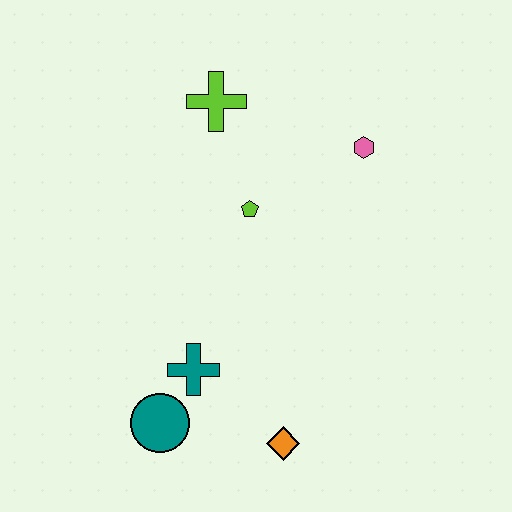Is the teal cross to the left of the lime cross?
Yes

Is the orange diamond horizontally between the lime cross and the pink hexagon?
Yes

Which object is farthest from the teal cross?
The pink hexagon is farthest from the teal cross.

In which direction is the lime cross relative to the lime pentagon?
The lime cross is above the lime pentagon.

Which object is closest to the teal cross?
The teal circle is closest to the teal cross.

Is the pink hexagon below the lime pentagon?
No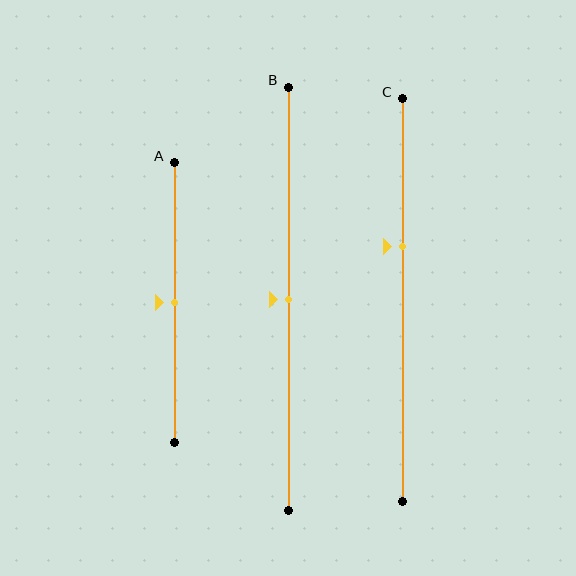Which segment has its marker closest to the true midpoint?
Segment A has its marker closest to the true midpoint.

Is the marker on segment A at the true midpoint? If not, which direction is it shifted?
Yes, the marker on segment A is at the true midpoint.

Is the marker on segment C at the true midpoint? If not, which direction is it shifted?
No, the marker on segment C is shifted upward by about 13% of the segment length.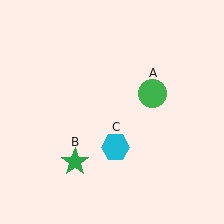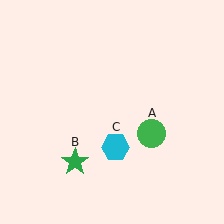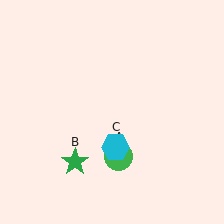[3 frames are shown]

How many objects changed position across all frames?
1 object changed position: green circle (object A).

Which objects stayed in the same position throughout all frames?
Green star (object B) and cyan hexagon (object C) remained stationary.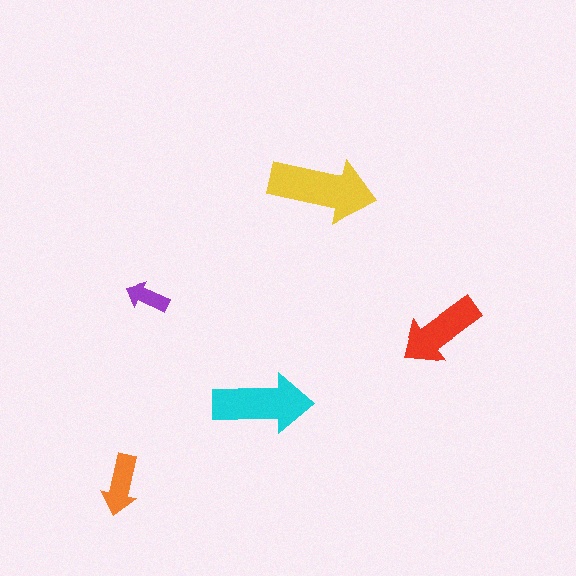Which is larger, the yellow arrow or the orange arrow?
The yellow one.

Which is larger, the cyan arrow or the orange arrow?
The cyan one.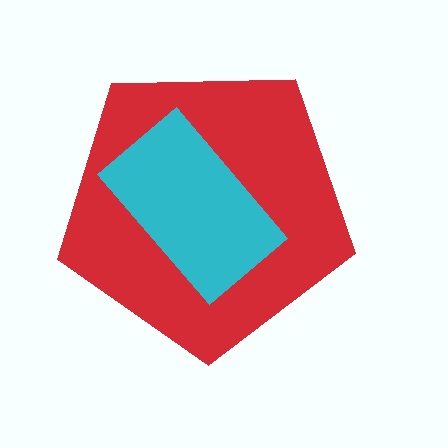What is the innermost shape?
The cyan rectangle.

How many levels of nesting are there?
2.